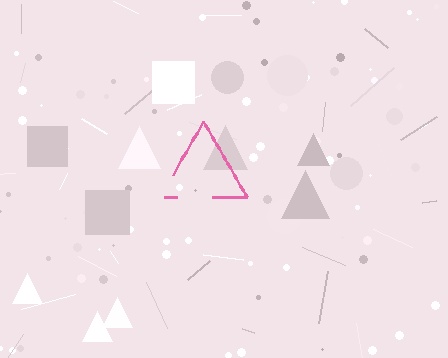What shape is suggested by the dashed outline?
The dashed outline suggests a triangle.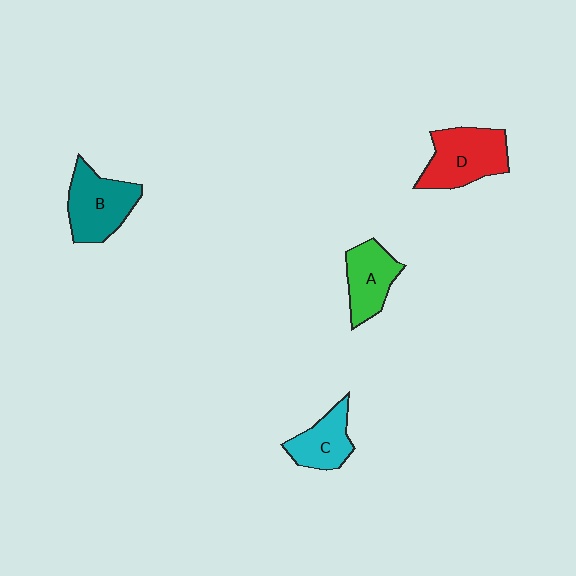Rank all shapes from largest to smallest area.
From largest to smallest: D (red), B (teal), A (green), C (cyan).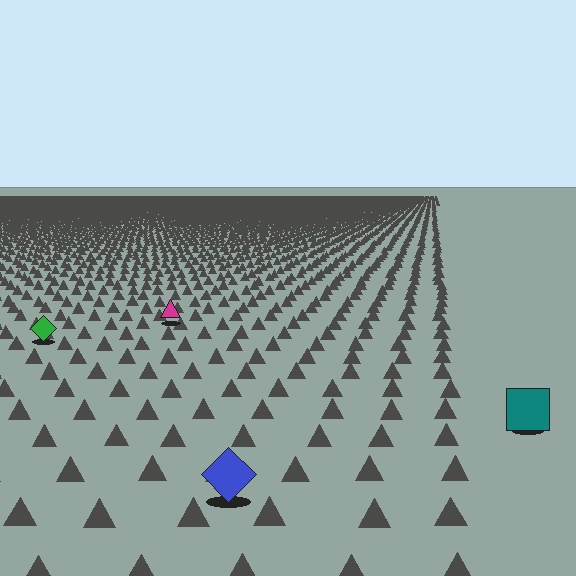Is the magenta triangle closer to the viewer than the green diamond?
No. The green diamond is closer — you can tell from the texture gradient: the ground texture is coarser near it.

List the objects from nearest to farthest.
From nearest to farthest: the blue diamond, the teal square, the green diamond, the magenta triangle.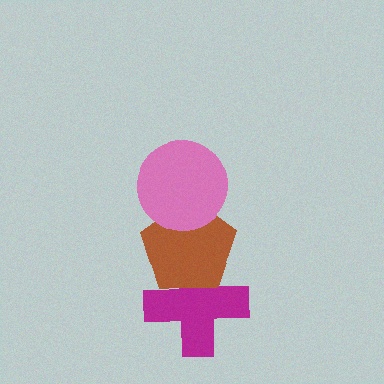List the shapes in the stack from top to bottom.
From top to bottom: the pink circle, the brown pentagon, the magenta cross.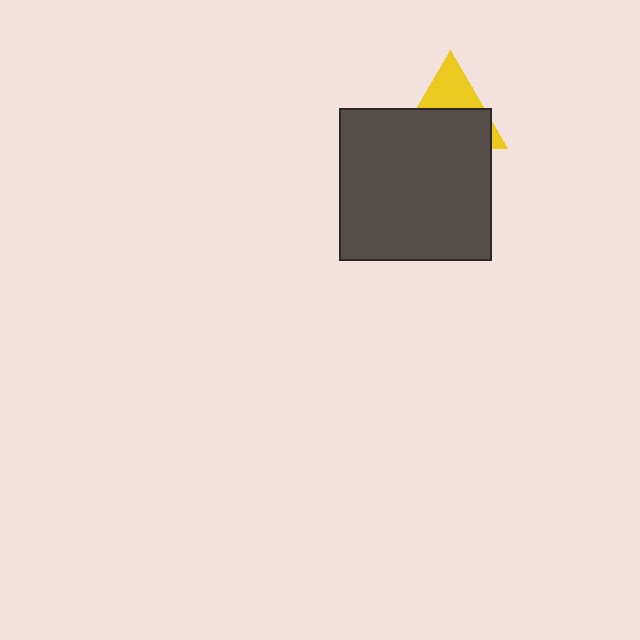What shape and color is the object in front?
The object in front is a dark gray square.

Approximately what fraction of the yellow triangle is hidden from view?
Roughly 62% of the yellow triangle is hidden behind the dark gray square.